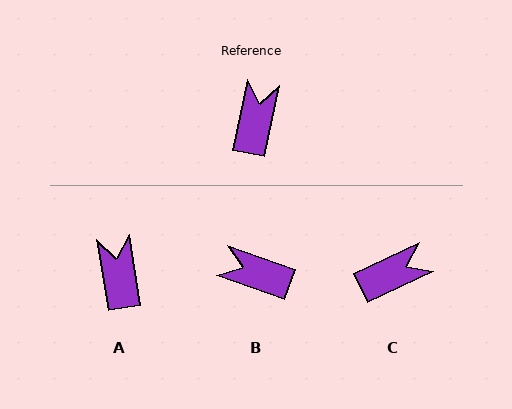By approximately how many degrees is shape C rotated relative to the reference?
Approximately 53 degrees clockwise.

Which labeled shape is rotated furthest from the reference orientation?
B, about 83 degrees away.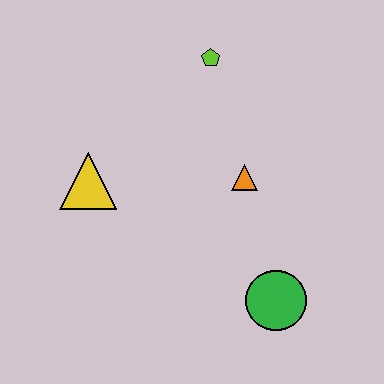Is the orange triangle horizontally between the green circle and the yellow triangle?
Yes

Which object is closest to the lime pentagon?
The orange triangle is closest to the lime pentagon.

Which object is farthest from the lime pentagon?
The green circle is farthest from the lime pentagon.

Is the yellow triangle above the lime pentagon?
No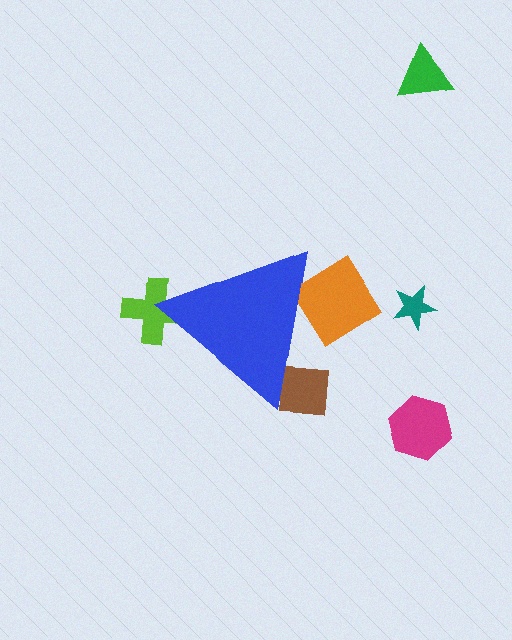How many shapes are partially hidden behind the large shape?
3 shapes are partially hidden.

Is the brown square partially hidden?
Yes, the brown square is partially hidden behind the blue triangle.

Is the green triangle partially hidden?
No, the green triangle is fully visible.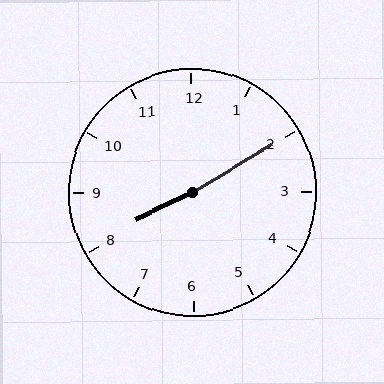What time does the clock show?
8:10.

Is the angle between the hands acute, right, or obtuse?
It is obtuse.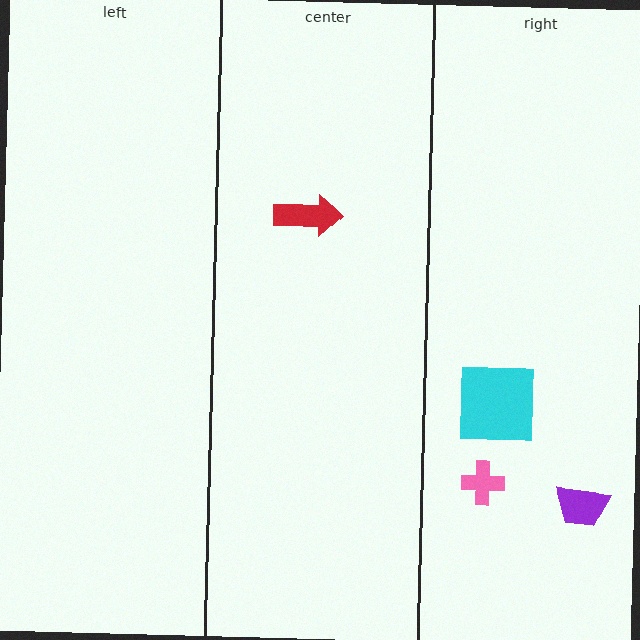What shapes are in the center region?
The red arrow.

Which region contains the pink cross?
The right region.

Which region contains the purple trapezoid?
The right region.